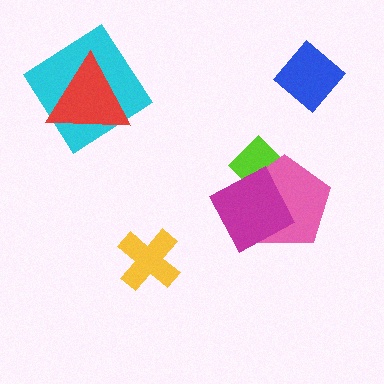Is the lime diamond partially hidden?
Yes, it is partially covered by another shape.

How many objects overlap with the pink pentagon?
2 objects overlap with the pink pentagon.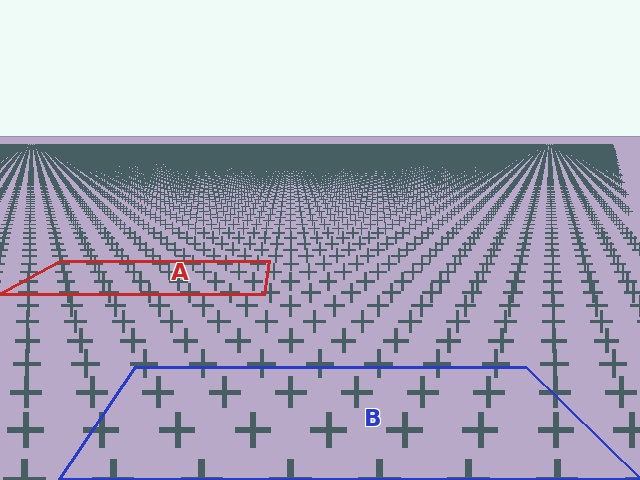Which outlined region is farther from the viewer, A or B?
Region A is farther from the viewer — the texture elements inside it appear smaller and more densely packed.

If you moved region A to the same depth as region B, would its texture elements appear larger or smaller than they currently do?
They would appear larger. At a closer depth, the same texture elements are projected at a bigger on-screen size.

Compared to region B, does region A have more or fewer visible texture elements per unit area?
Region A has more texture elements per unit area — they are packed more densely because it is farther away.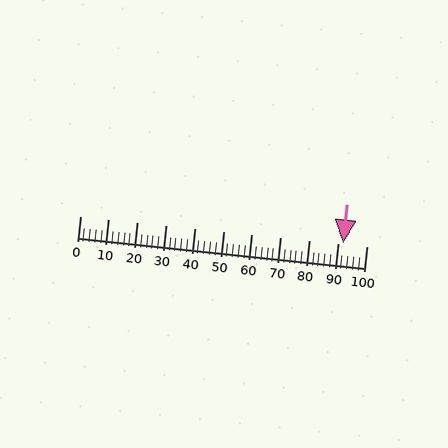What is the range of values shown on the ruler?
The ruler shows values from 0 to 100.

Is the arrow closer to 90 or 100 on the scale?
The arrow is closer to 90.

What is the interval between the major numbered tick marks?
The major tick marks are spaced 10 units apart.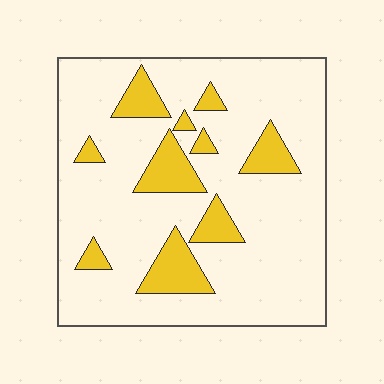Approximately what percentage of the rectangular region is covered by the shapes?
Approximately 15%.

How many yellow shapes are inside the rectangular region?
10.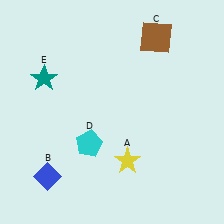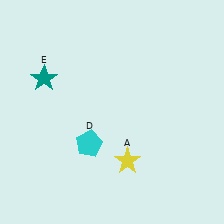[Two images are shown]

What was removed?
The blue diamond (B), the brown square (C) were removed in Image 2.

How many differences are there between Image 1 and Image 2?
There are 2 differences between the two images.